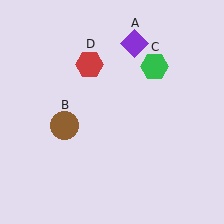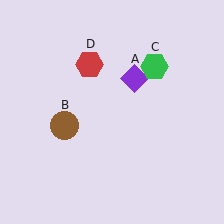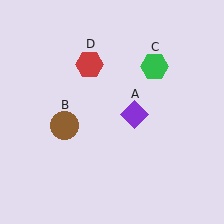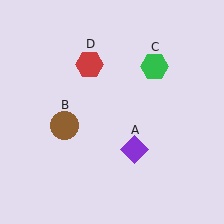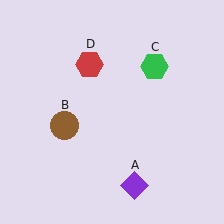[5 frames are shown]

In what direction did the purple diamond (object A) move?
The purple diamond (object A) moved down.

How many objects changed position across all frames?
1 object changed position: purple diamond (object A).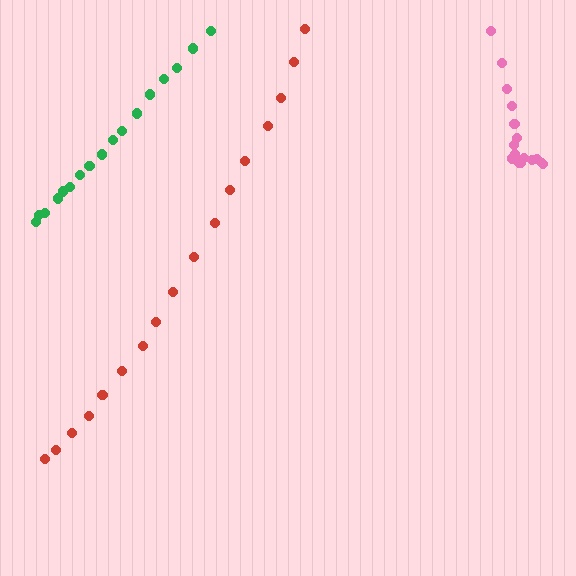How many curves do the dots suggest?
There are 3 distinct paths.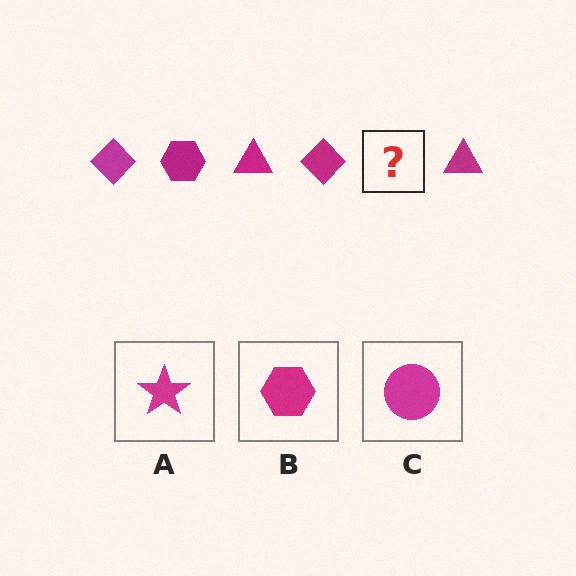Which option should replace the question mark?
Option B.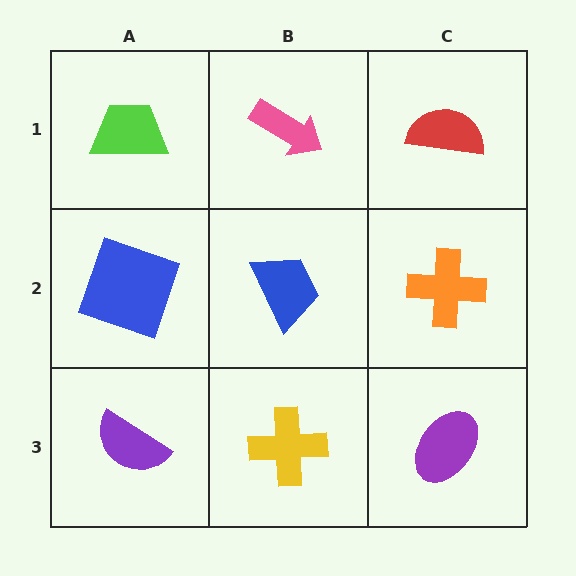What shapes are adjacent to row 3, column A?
A blue square (row 2, column A), a yellow cross (row 3, column B).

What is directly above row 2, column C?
A red semicircle.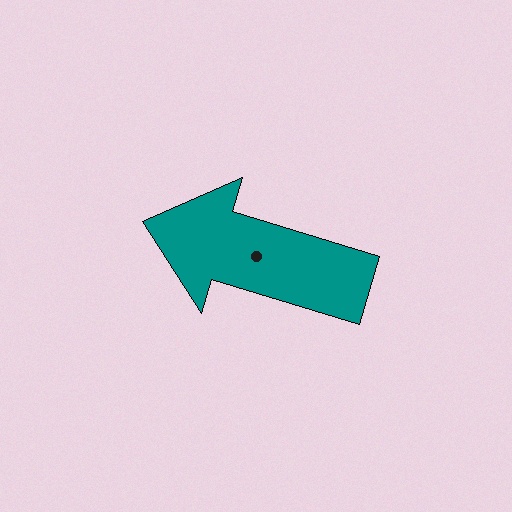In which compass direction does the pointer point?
West.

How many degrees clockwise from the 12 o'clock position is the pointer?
Approximately 287 degrees.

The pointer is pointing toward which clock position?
Roughly 10 o'clock.